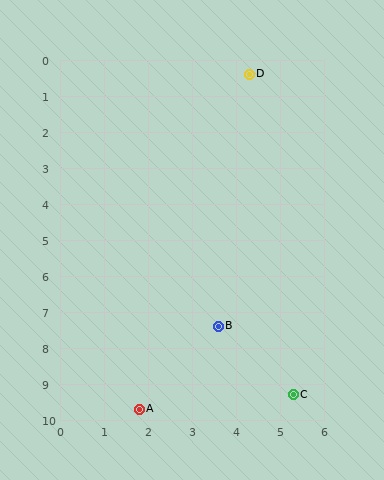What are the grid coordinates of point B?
Point B is at approximately (3.6, 7.4).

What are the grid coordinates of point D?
Point D is at approximately (4.3, 0.4).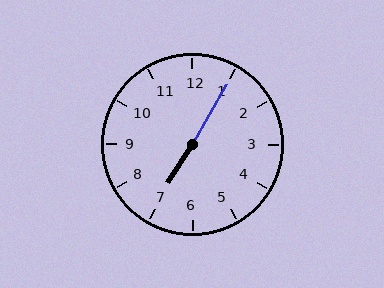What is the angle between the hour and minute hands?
Approximately 178 degrees.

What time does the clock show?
7:05.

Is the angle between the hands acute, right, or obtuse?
It is obtuse.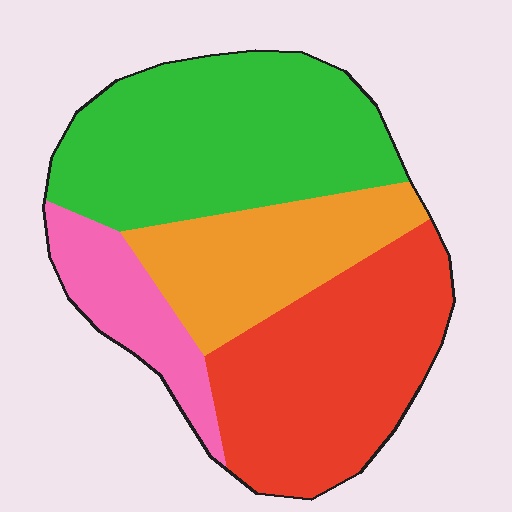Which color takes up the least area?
Pink, at roughly 10%.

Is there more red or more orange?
Red.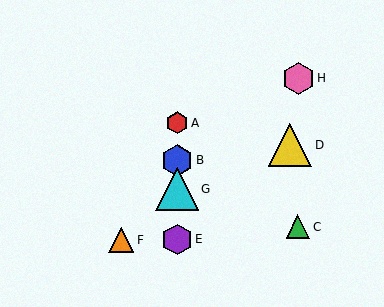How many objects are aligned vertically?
4 objects (A, B, E, G) are aligned vertically.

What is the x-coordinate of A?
Object A is at x≈177.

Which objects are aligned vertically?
Objects A, B, E, G are aligned vertically.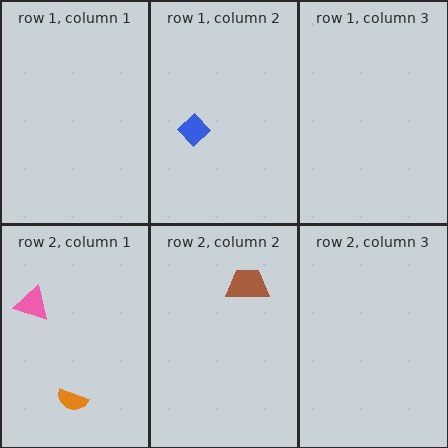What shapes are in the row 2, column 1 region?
The pink triangle, the orange semicircle.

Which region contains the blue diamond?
The row 1, column 2 region.